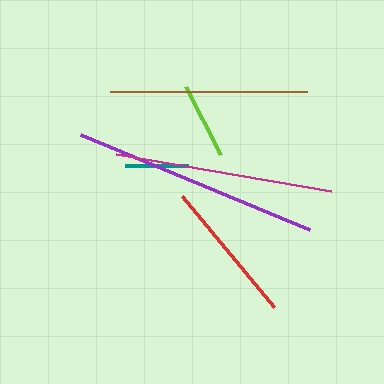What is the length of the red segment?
The red segment is approximately 144 pixels long.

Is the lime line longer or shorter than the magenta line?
The magenta line is longer than the lime line.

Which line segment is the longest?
The purple line is the longest at approximately 248 pixels.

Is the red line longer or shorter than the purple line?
The purple line is longer than the red line.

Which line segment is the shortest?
The teal line is the shortest at approximately 63 pixels.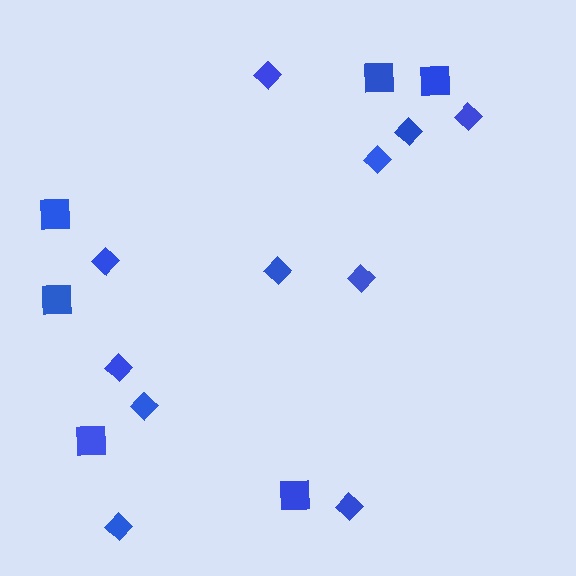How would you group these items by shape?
There are 2 groups: one group of diamonds (11) and one group of squares (6).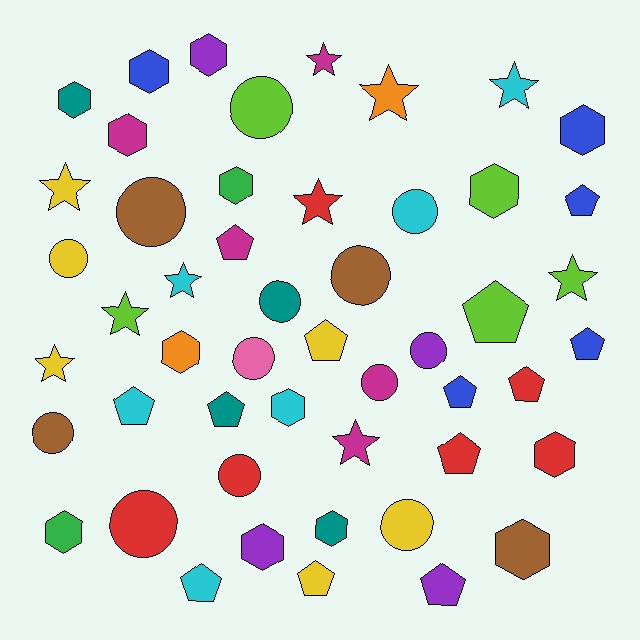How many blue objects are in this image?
There are 5 blue objects.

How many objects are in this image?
There are 50 objects.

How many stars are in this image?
There are 10 stars.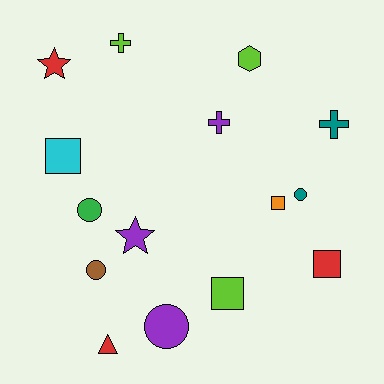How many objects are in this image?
There are 15 objects.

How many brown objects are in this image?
There is 1 brown object.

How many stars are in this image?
There are 2 stars.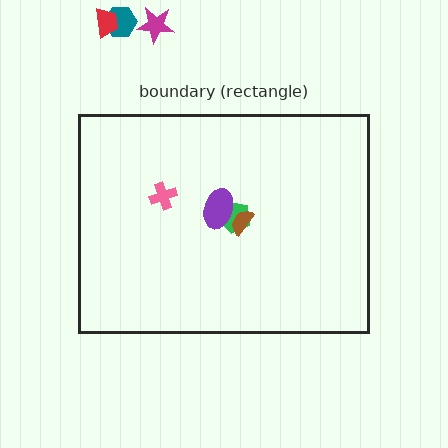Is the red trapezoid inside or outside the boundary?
Outside.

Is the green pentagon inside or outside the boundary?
Inside.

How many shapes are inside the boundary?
4 inside, 3 outside.